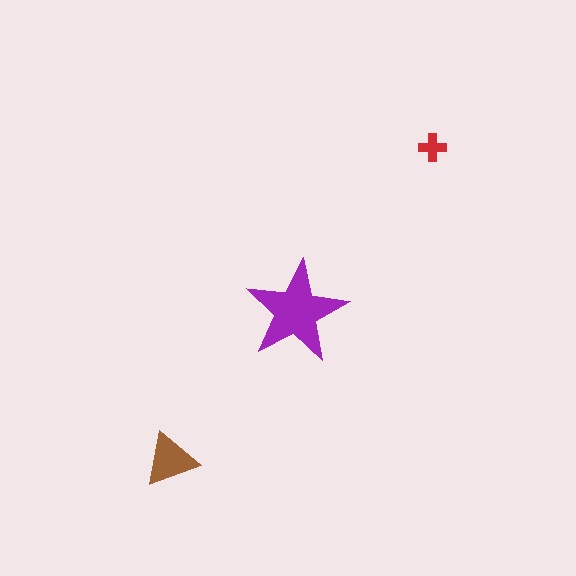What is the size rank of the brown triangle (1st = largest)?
2nd.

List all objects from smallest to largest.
The red cross, the brown triangle, the purple star.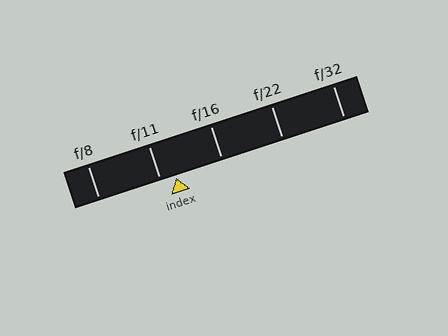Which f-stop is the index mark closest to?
The index mark is closest to f/11.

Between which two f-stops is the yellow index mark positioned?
The index mark is between f/11 and f/16.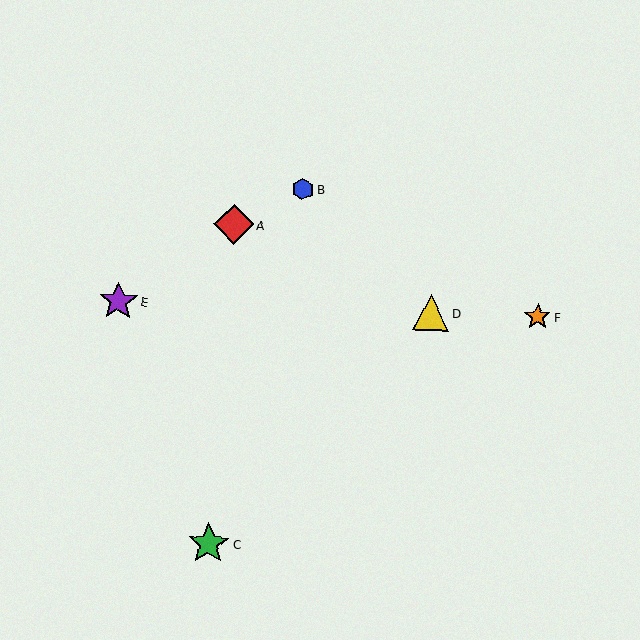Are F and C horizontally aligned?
No, F is at y≈317 and C is at y≈544.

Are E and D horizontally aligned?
Yes, both are at y≈301.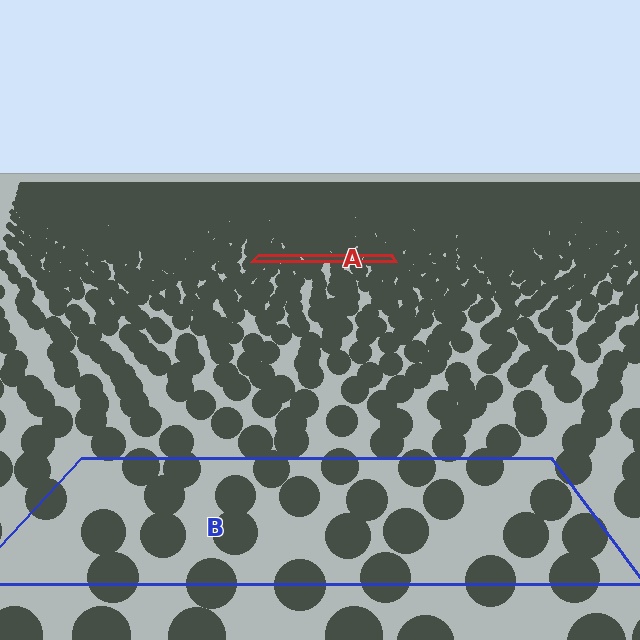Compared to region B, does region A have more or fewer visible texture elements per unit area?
Region A has more texture elements per unit area — they are packed more densely because it is farther away.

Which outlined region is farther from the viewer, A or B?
Region A is farther from the viewer — the texture elements inside it appear smaller and more densely packed.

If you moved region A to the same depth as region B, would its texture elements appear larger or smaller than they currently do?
They would appear larger. At a closer depth, the same texture elements are projected at a bigger on-screen size.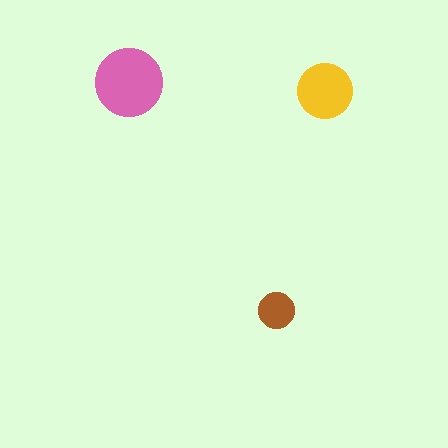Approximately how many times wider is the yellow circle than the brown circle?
About 1.5 times wider.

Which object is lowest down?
The brown circle is bottommost.